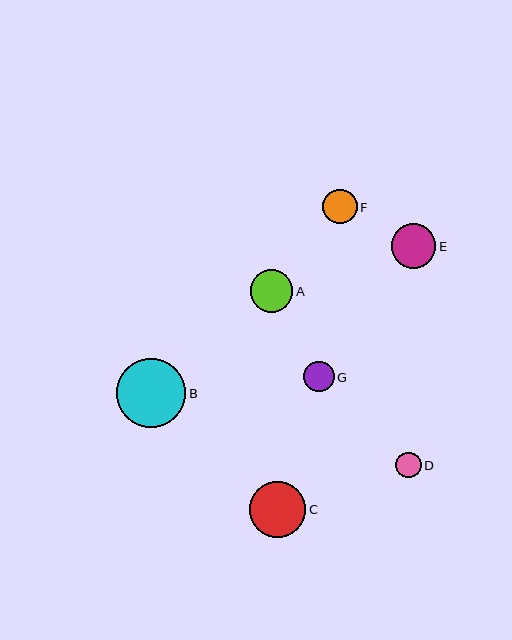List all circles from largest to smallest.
From largest to smallest: B, C, E, A, F, G, D.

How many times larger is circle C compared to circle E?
Circle C is approximately 1.3 times the size of circle E.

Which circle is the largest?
Circle B is the largest with a size of approximately 69 pixels.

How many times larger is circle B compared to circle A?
Circle B is approximately 1.6 times the size of circle A.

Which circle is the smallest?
Circle D is the smallest with a size of approximately 26 pixels.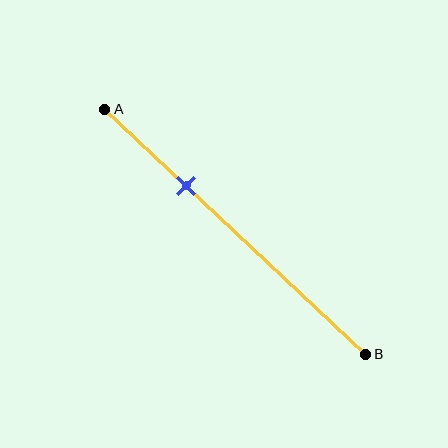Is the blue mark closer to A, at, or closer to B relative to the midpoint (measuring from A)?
The blue mark is closer to point A than the midpoint of segment AB.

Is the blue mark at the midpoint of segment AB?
No, the mark is at about 30% from A, not at the 50% midpoint.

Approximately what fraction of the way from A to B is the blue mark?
The blue mark is approximately 30% of the way from A to B.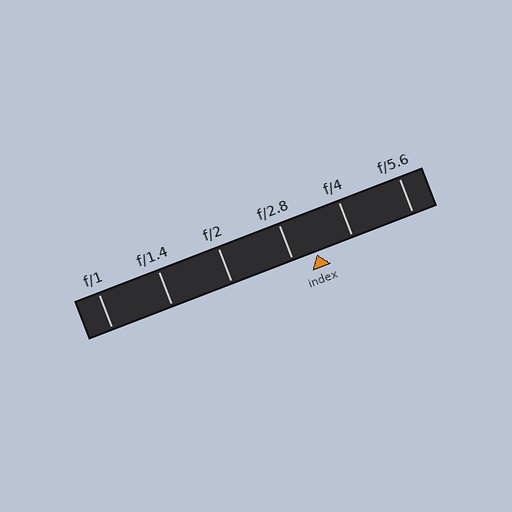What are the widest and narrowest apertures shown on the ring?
The widest aperture shown is f/1 and the narrowest is f/5.6.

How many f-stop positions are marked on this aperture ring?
There are 6 f-stop positions marked.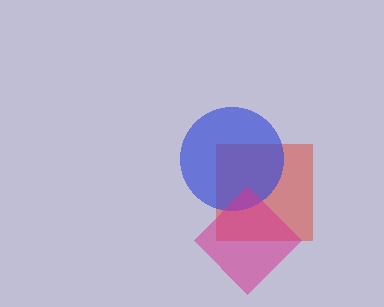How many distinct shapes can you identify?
There are 3 distinct shapes: a red square, a blue circle, a magenta diamond.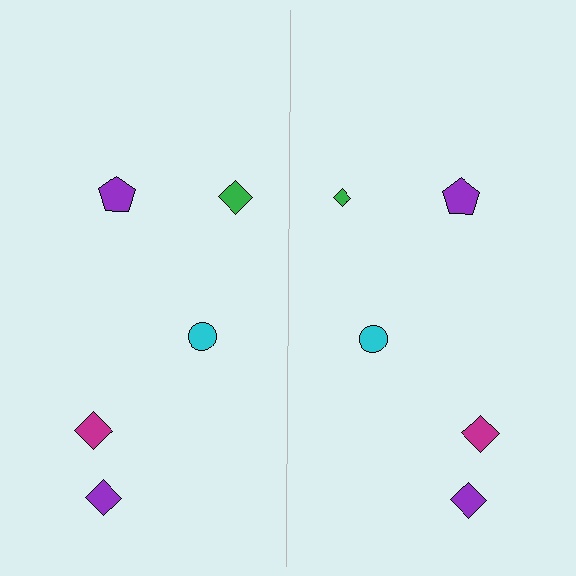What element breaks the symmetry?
The green diamond on the right side has a different size than its mirror counterpart.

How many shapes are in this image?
There are 10 shapes in this image.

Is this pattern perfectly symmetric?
No, the pattern is not perfectly symmetric. The green diamond on the right side has a different size than its mirror counterpart.